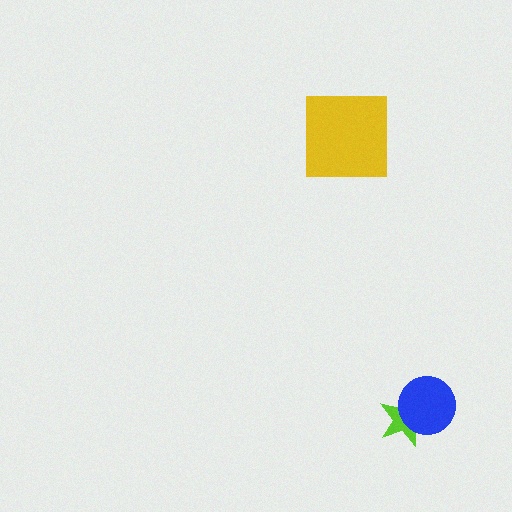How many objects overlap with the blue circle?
1 object overlaps with the blue circle.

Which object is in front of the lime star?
The blue circle is in front of the lime star.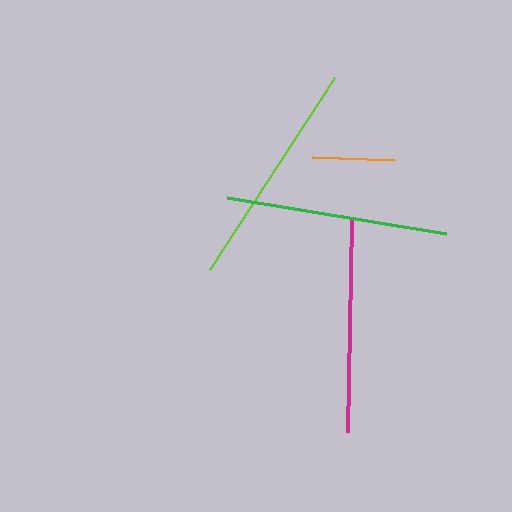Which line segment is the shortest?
The orange line is the shortest at approximately 82 pixels.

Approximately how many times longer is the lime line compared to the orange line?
The lime line is approximately 2.8 times the length of the orange line.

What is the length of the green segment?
The green segment is approximately 221 pixels long.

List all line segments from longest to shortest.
From longest to shortest: lime, green, magenta, orange.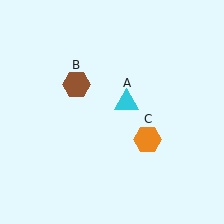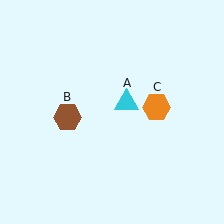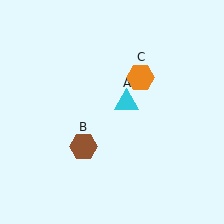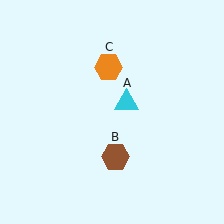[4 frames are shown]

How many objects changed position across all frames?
2 objects changed position: brown hexagon (object B), orange hexagon (object C).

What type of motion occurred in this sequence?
The brown hexagon (object B), orange hexagon (object C) rotated counterclockwise around the center of the scene.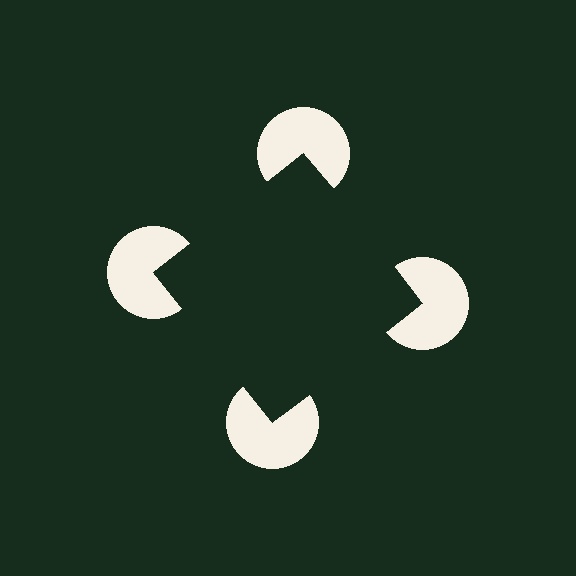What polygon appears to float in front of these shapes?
An illusory square — its edges are inferred from the aligned wedge cuts in the pac-man discs, not physically drawn.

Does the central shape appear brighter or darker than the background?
It typically appears slightly darker than the background, even though no actual brightness change is drawn.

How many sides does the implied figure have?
4 sides.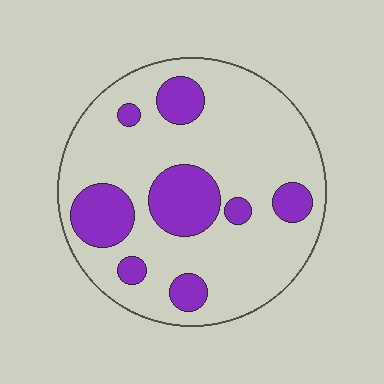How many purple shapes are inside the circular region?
8.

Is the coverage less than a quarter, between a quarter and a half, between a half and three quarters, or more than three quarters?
Less than a quarter.